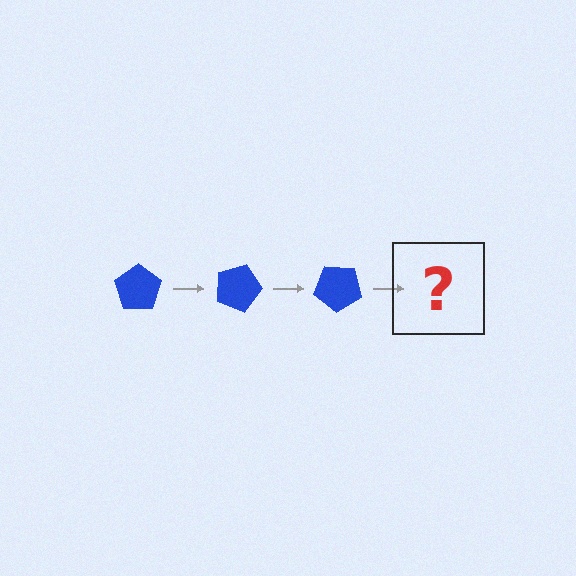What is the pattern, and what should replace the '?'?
The pattern is that the pentagon rotates 20 degrees each step. The '?' should be a blue pentagon rotated 60 degrees.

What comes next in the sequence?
The next element should be a blue pentagon rotated 60 degrees.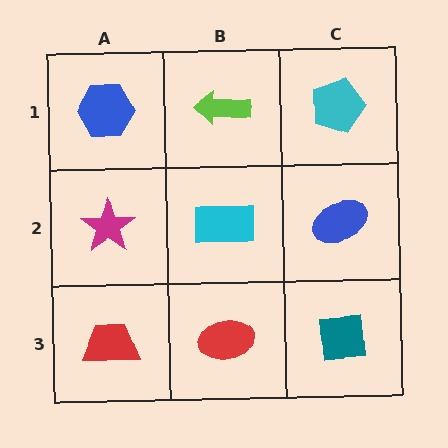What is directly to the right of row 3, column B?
A teal square.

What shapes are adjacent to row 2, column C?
A cyan pentagon (row 1, column C), a teal square (row 3, column C), a cyan rectangle (row 2, column B).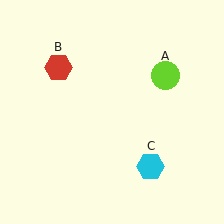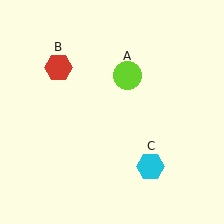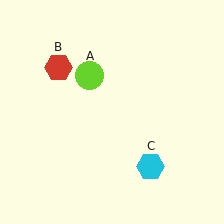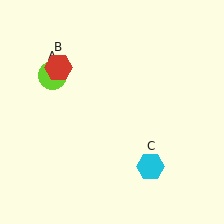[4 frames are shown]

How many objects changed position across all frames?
1 object changed position: lime circle (object A).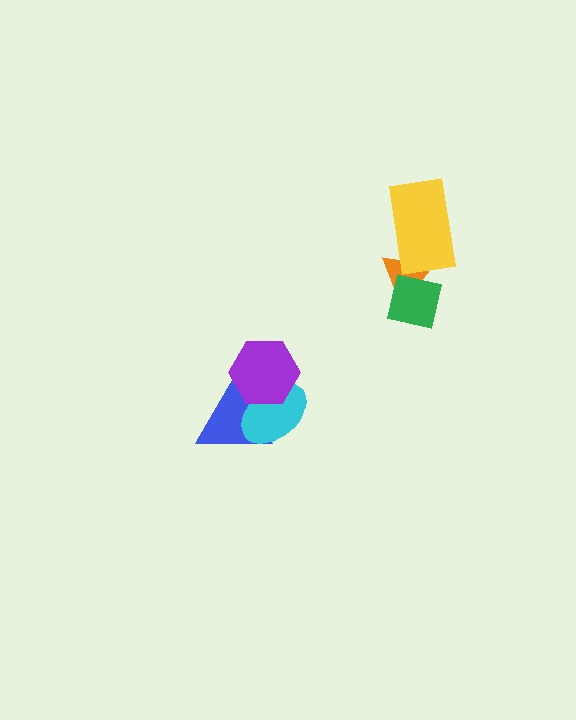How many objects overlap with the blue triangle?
2 objects overlap with the blue triangle.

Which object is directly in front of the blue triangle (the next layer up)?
The cyan ellipse is directly in front of the blue triangle.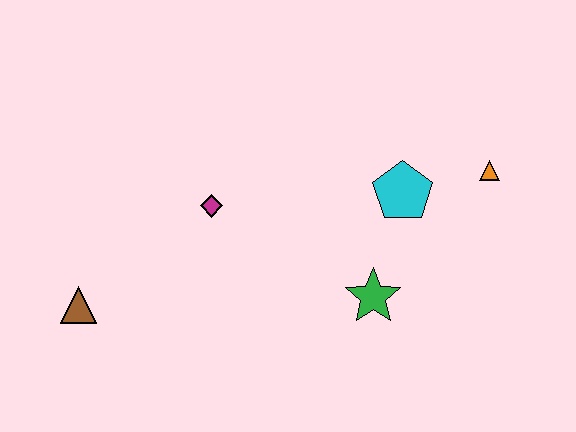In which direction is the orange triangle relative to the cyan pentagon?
The orange triangle is to the right of the cyan pentagon.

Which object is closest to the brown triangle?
The magenta diamond is closest to the brown triangle.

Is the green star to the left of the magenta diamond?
No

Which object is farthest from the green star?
The brown triangle is farthest from the green star.